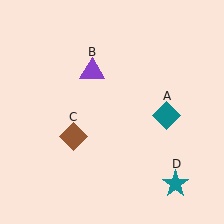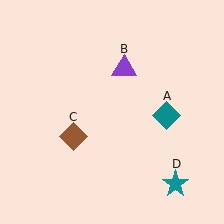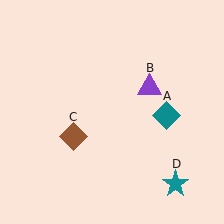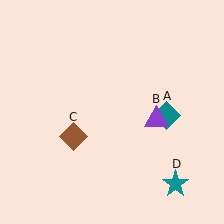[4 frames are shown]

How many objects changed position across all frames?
1 object changed position: purple triangle (object B).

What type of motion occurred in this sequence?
The purple triangle (object B) rotated clockwise around the center of the scene.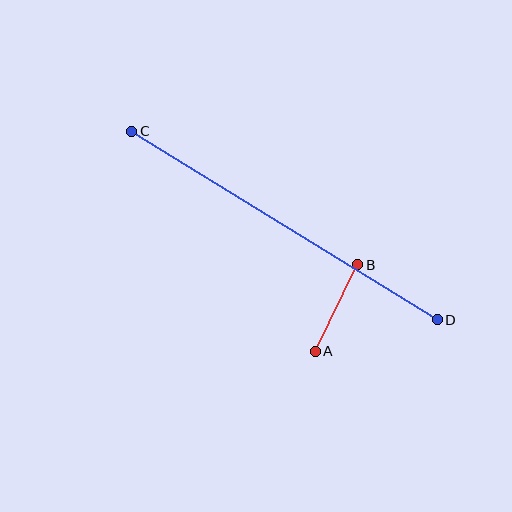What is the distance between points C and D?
The distance is approximately 359 pixels.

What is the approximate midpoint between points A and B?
The midpoint is at approximately (336, 308) pixels.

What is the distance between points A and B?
The distance is approximately 96 pixels.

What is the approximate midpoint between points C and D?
The midpoint is at approximately (284, 226) pixels.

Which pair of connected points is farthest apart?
Points C and D are farthest apart.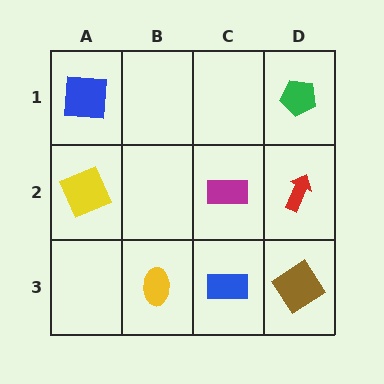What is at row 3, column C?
A blue rectangle.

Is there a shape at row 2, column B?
No, that cell is empty.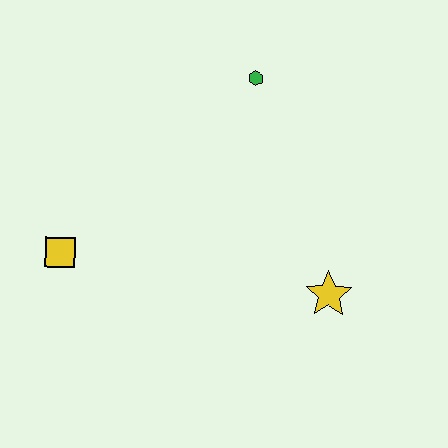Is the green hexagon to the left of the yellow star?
Yes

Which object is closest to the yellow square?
The green hexagon is closest to the yellow square.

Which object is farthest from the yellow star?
The yellow square is farthest from the yellow star.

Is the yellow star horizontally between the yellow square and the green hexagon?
No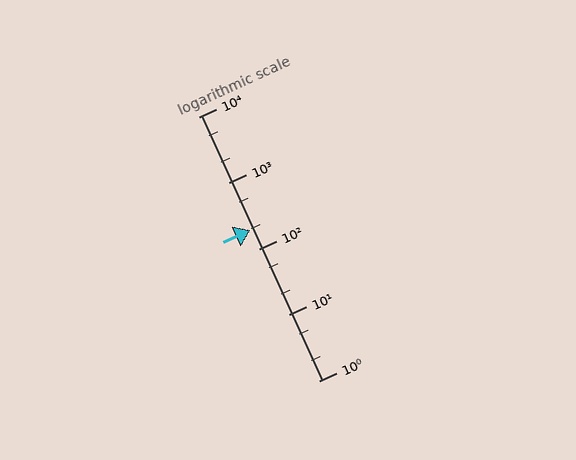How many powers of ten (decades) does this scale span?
The scale spans 4 decades, from 1 to 10000.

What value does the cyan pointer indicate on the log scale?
The pointer indicates approximately 190.